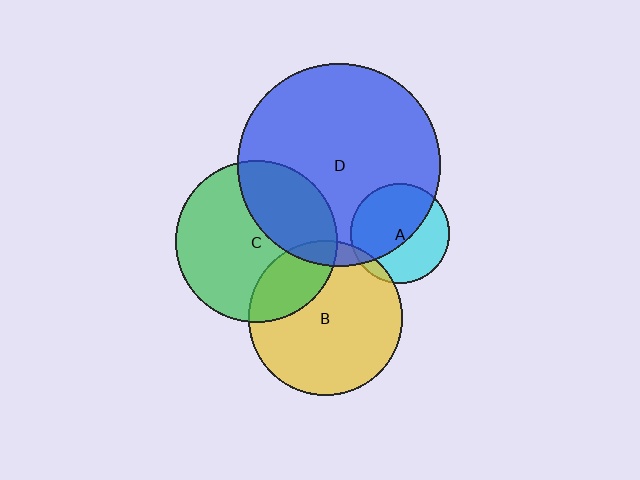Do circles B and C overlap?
Yes.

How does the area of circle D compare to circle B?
Approximately 1.7 times.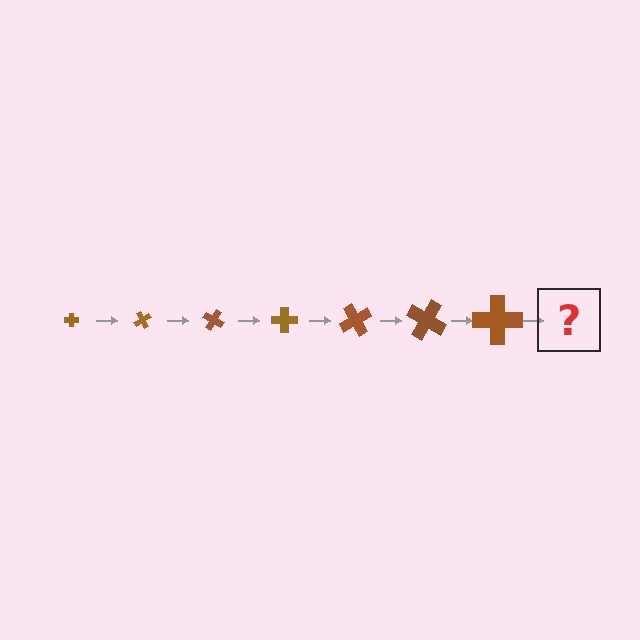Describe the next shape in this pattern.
It should be a cross, larger than the previous one and rotated 420 degrees from the start.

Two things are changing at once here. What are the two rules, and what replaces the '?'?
The two rules are that the cross grows larger each step and it rotates 60 degrees each step. The '?' should be a cross, larger than the previous one and rotated 420 degrees from the start.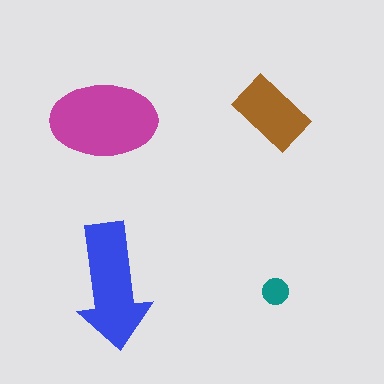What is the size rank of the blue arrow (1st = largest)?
2nd.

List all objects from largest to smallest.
The magenta ellipse, the blue arrow, the brown rectangle, the teal circle.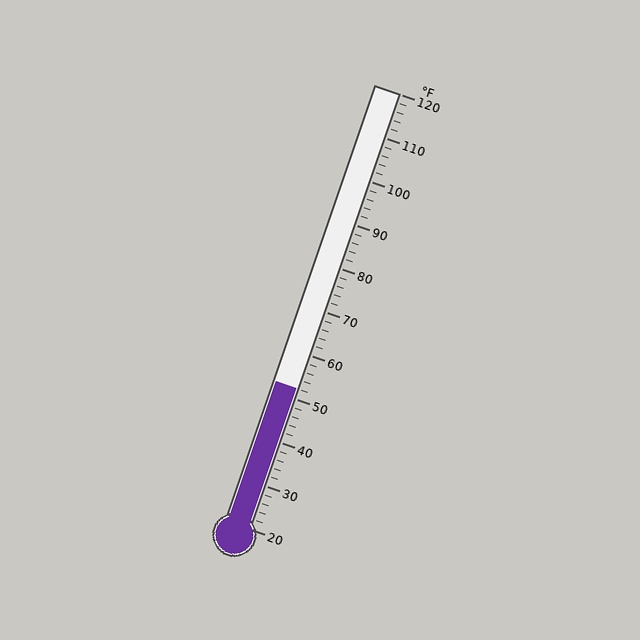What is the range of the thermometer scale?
The thermometer scale ranges from 20°F to 120°F.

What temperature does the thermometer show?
The thermometer shows approximately 52°F.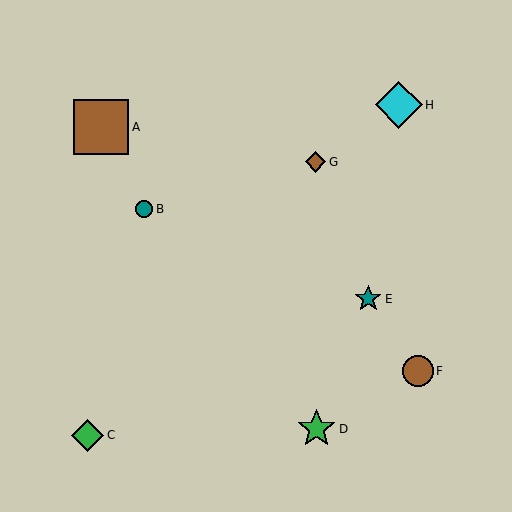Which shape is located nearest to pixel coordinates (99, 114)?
The brown square (labeled A) at (101, 127) is nearest to that location.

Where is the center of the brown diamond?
The center of the brown diamond is at (315, 162).